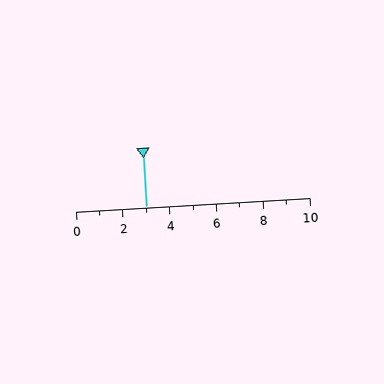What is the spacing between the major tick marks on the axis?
The major ticks are spaced 2 apart.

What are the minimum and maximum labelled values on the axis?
The axis runs from 0 to 10.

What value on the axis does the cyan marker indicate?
The marker indicates approximately 3.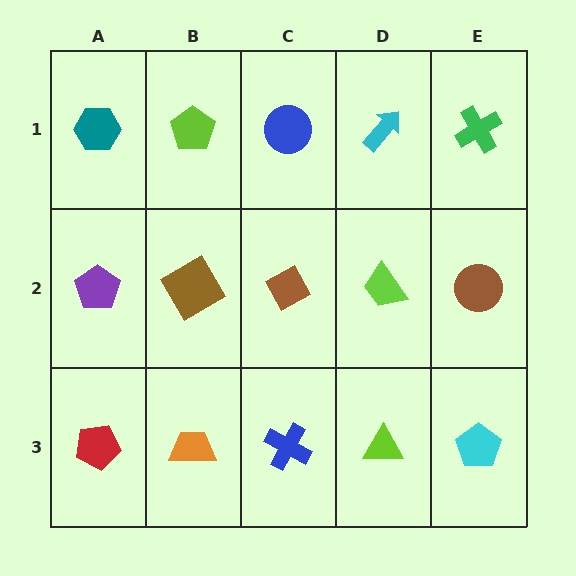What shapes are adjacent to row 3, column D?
A lime trapezoid (row 2, column D), a blue cross (row 3, column C), a cyan pentagon (row 3, column E).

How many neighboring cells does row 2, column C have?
4.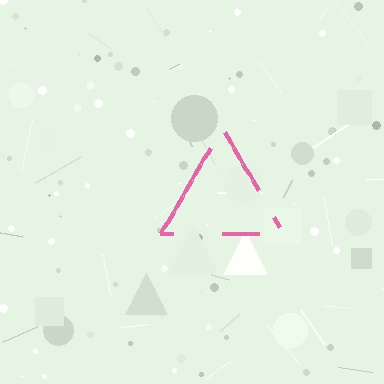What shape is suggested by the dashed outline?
The dashed outline suggests a triangle.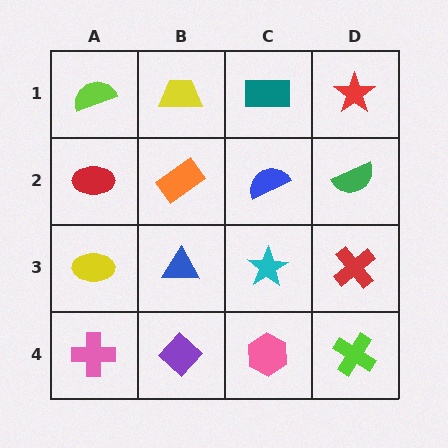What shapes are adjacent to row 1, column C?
A blue semicircle (row 2, column C), a yellow trapezoid (row 1, column B), a red star (row 1, column D).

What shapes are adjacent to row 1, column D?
A green semicircle (row 2, column D), a teal rectangle (row 1, column C).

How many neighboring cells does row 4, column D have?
2.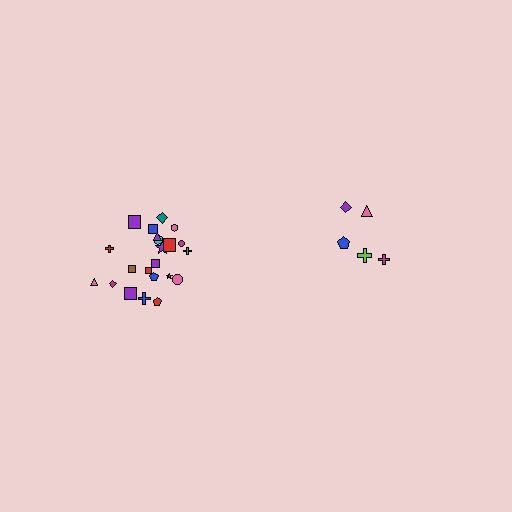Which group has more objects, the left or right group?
The left group.